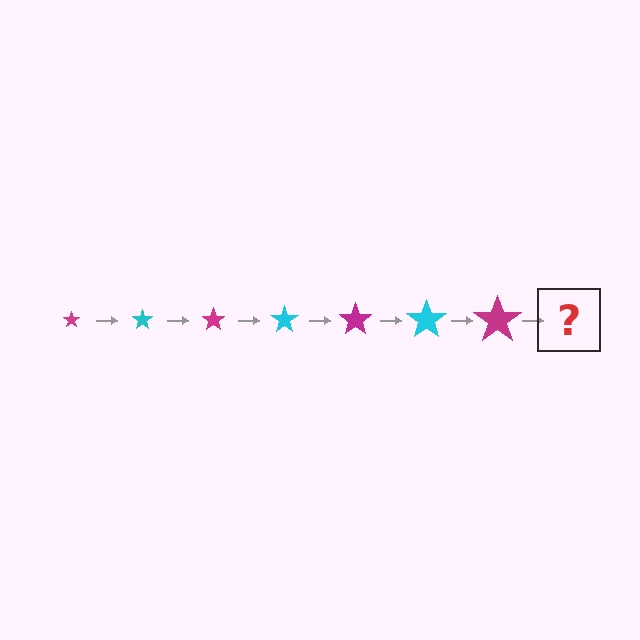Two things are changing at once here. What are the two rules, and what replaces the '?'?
The two rules are that the star grows larger each step and the color cycles through magenta and cyan. The '?' should be a cyan star, larger than the previous one.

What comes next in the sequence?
The next element should be a cyan star, larger than the previous one.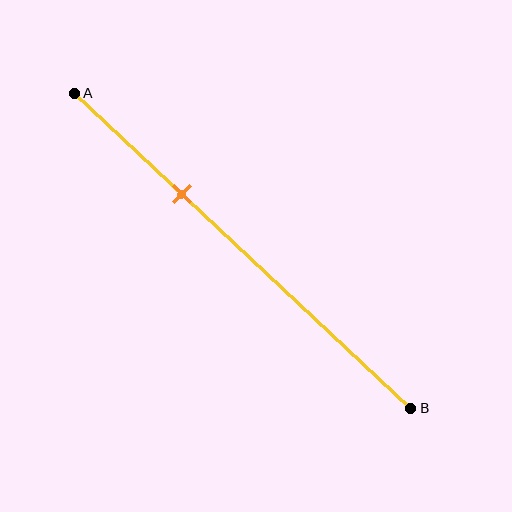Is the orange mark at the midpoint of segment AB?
No, the mark is at about 30% from A, not at the 50% midpoint.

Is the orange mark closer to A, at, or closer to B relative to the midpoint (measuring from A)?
The orange mark is closer to point A than the midpoint of segment AB.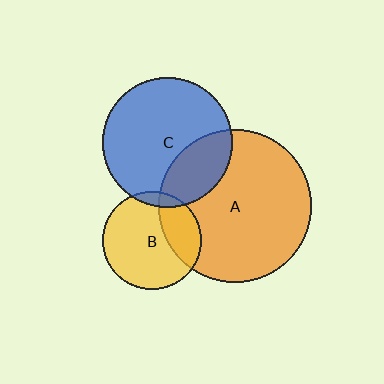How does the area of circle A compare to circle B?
Approximately 2.4 times.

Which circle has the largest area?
Circle A (orange).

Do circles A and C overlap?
Yes.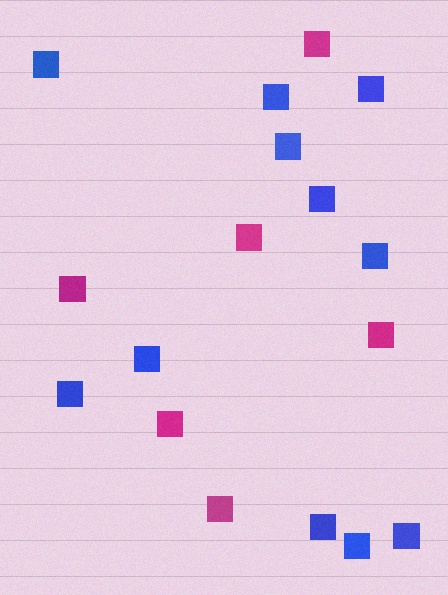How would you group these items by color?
There are 2 groups: one group of magenta squares (6) and one group of blue squares (11).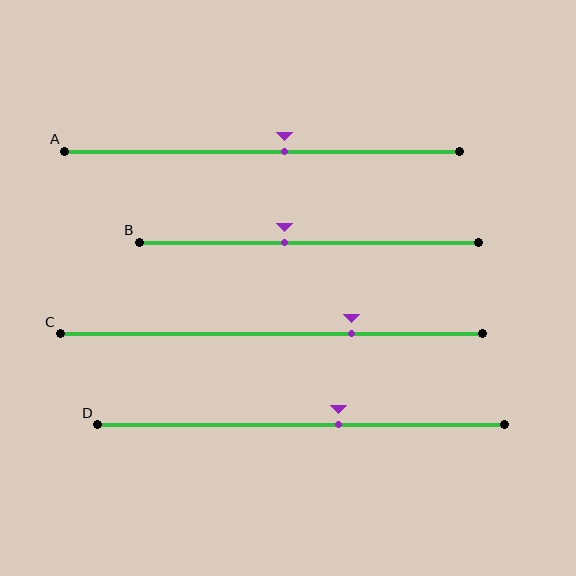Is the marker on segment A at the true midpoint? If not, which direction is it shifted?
No, the marker on segment A is shifted to the right by about 6% of the segment length.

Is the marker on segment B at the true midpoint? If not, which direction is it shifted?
No, the marker on segment B is shifted to the left by about 7% of the segment length.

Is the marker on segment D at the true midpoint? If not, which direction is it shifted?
No, the marker on segment D is shifted to the right by about 9% of the segment length.